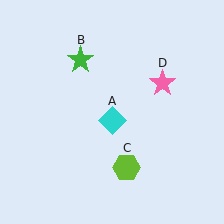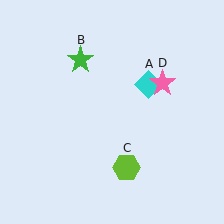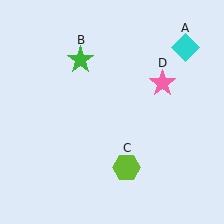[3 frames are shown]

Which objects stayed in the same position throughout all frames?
Green star (object B) and lime hexagon (object C) and pink star (object D) remained stationary.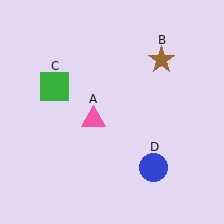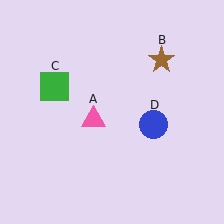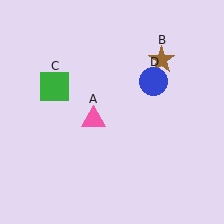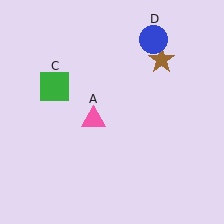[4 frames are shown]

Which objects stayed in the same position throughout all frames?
Pink triangle (object A) and brown star (object B) and green square (object C) remained stationary.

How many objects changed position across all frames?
1 object changed position: blue circle (object D).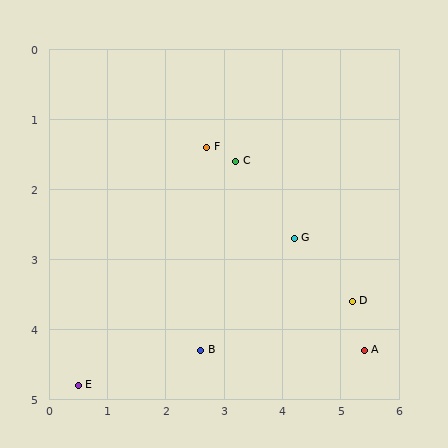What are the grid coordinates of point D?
Point D is at approximately (5.2, 3.6).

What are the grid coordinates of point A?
Point A is at approximately (5.4, 4.3).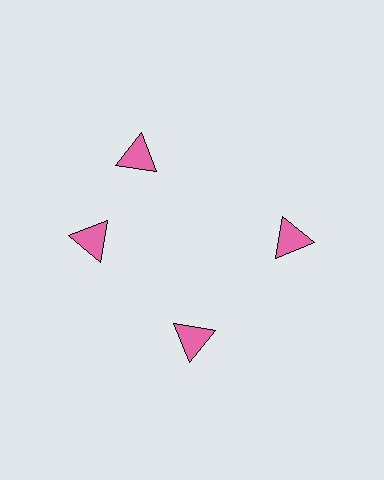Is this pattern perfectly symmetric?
No. The 4 pink triangles are arranged in a ring, but one element near the 12 o'clock position is rotated out of alignment along the ring, breaking the 4-fold rotational symmetry.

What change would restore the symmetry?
The symmetry would be restored by rotating it back into even spacing with its neighbors so that all 4 triangles sit at equal angles and equal distance from the center.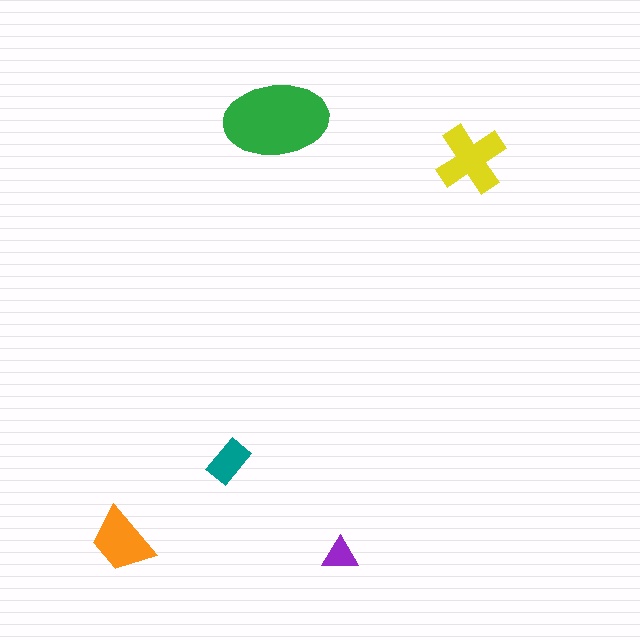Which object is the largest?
The green ellipse.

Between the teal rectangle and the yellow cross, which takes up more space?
The yellow cross.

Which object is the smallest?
The purple triangle.